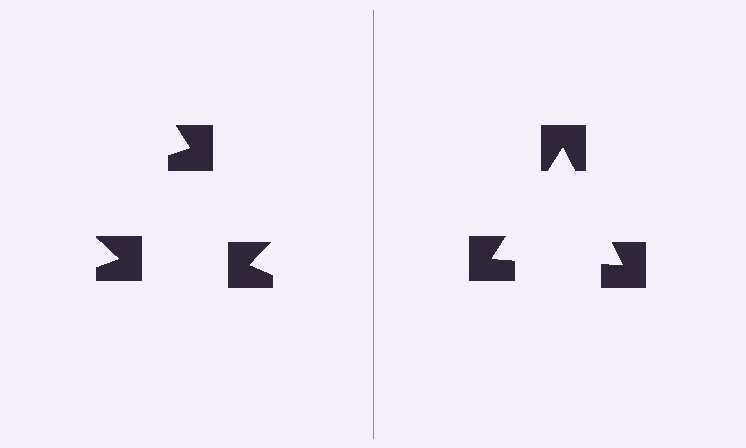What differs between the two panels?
The notched squares are positioned identically on both sides; only the wedge orientations differ. On the right they align to a triangle; on the left they are misaligned.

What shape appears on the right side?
An illusory triangle.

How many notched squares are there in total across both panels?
6 — 3 on each side.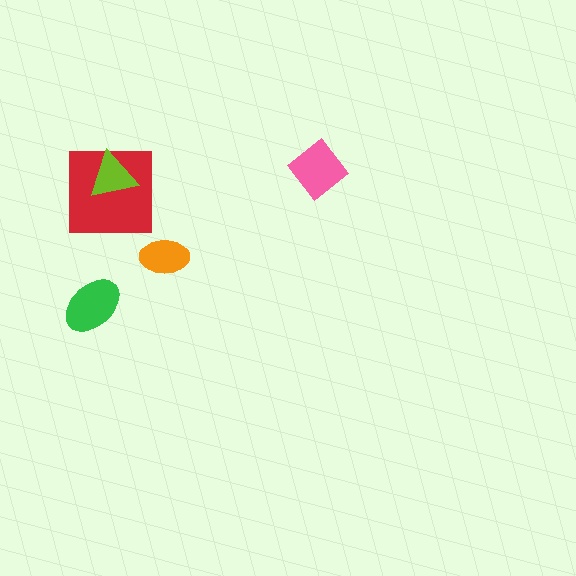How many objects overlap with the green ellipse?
0 objects overlap with the green ellipse.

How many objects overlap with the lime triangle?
1 object overlaps with the lime triangle.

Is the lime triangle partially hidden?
No, no other shape covers it.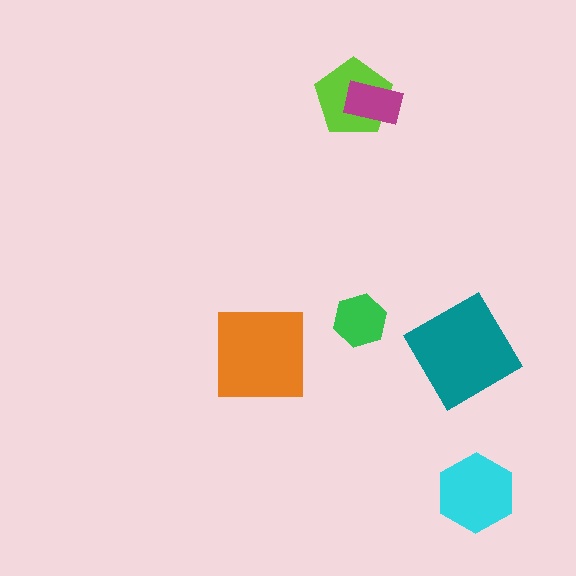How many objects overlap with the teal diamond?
0 objects overlap with the teal diamond.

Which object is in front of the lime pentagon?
The magenta rectangle is in front of the lime pentagon.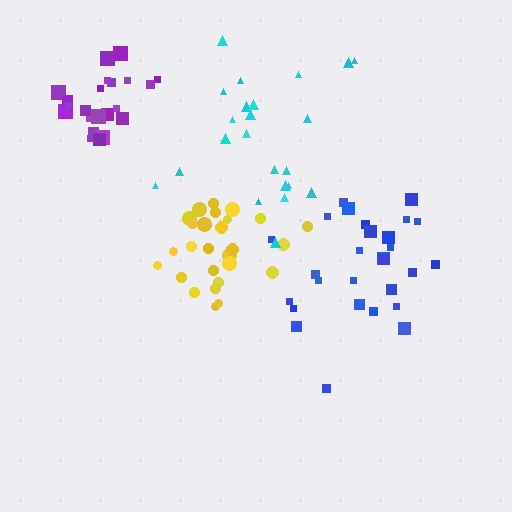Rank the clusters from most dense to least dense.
purple, yellow, blue, cyan.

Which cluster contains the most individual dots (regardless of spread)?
Blue (28).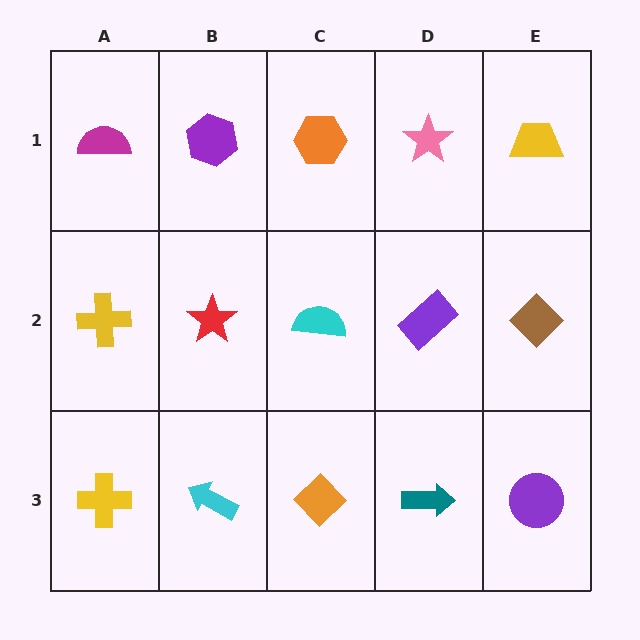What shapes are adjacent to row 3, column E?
A brown diamond (row 2, column E), a teal arrow (row 3, column D).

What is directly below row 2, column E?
A purple circle.